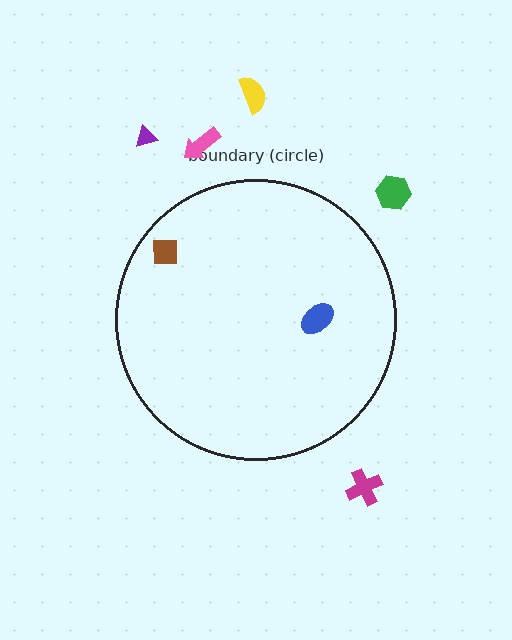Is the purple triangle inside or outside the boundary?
Outside.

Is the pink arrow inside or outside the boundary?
Outside.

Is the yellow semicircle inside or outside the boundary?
Outside.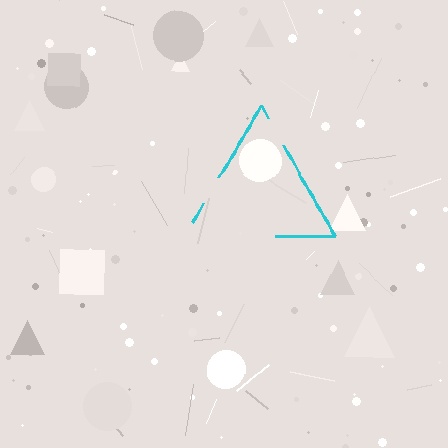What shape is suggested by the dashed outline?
The dashed outline suggests a triangle.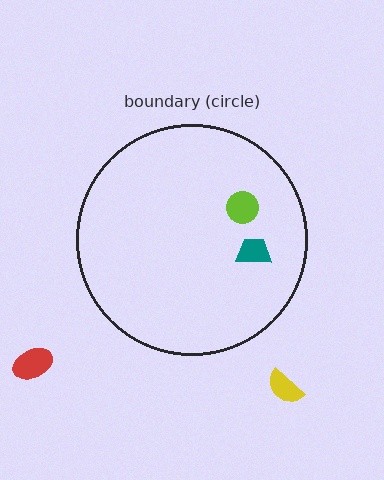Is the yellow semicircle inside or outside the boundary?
Outside.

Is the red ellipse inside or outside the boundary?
Outside.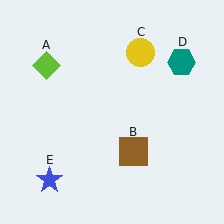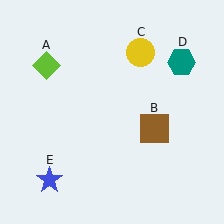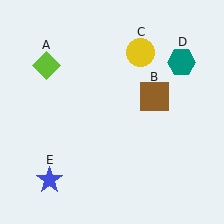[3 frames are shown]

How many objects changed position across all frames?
1 object changed position: brown square (object B).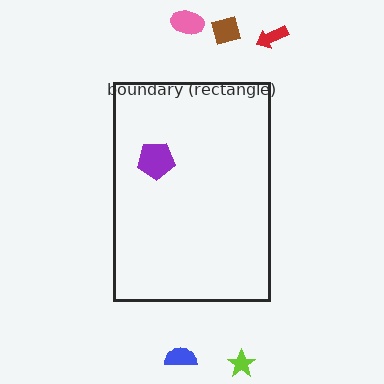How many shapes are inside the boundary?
1 inside, 5 outside.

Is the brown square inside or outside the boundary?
Outside.